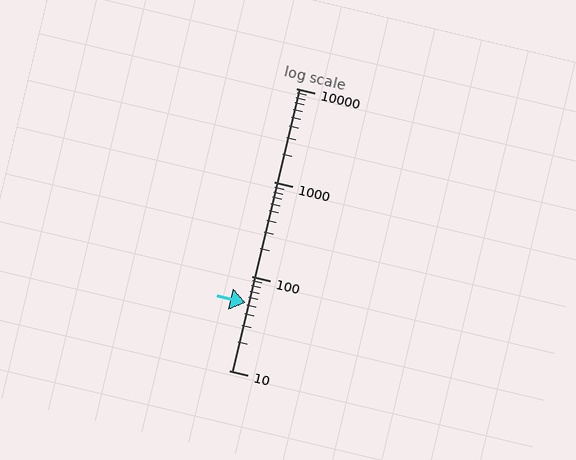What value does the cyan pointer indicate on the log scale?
The pointer indicates approximately 52.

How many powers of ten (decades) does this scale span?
The scale spans 3 decades, from 10 to 10000.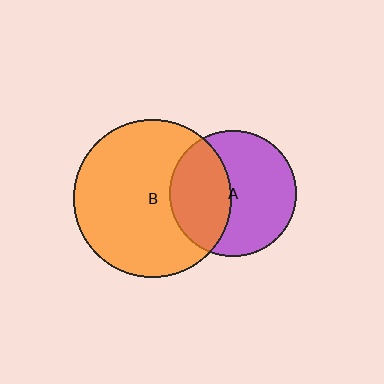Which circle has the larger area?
Circle B (orange).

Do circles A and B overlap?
Yes.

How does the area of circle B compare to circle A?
Approximately 1.6 times.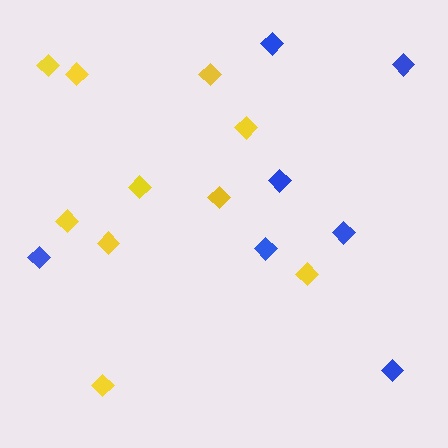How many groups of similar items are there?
There are 2 groups: one group of blue diamonds (7) and one group of yellow diamonds (10).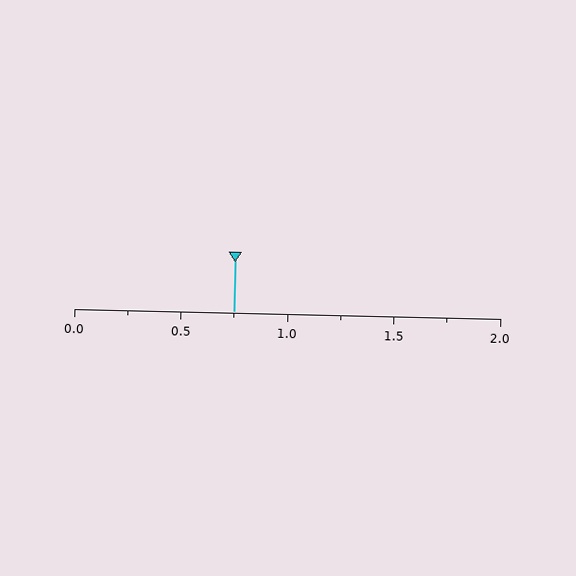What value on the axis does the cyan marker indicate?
The marker indicates approximately 0.75.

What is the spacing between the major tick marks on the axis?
The major ticks are spaced 0.5 apart.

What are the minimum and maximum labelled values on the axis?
The axis runs from 0.0 to 2.0.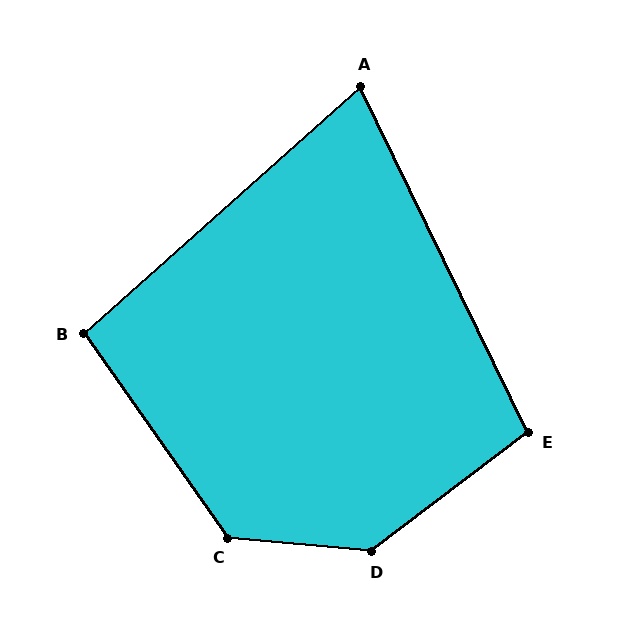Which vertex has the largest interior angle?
D, at approximately 138 degrees.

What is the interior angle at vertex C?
Approximately 130 degrees (obtuse).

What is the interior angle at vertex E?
Approximately 101 degrees (obtuse).